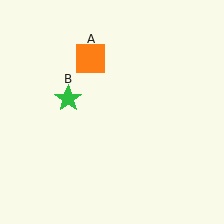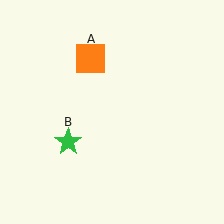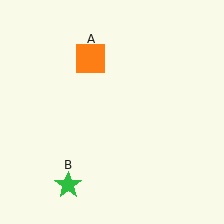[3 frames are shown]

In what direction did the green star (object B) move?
The green star (object B) moved down.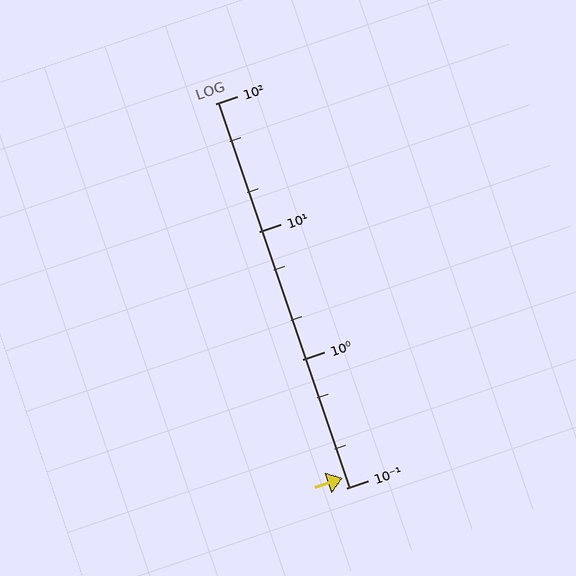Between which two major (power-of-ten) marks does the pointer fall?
The pointer is between 0.1 and 1.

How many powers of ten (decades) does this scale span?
The scale spans 3 decades, from 0.1 to 100.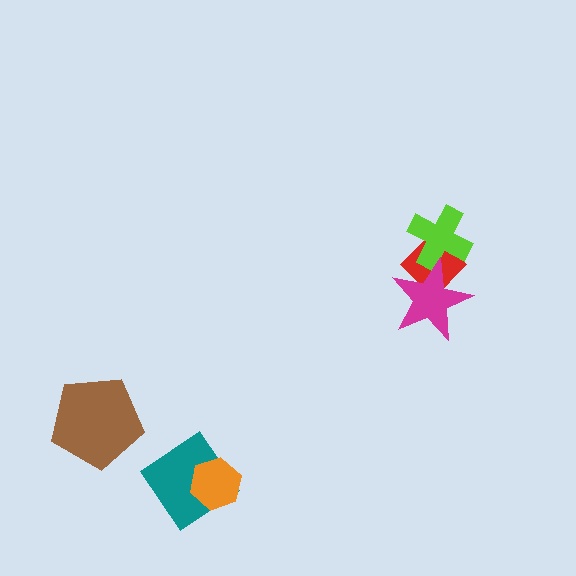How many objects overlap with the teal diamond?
1 object overlaps with the teal diamond.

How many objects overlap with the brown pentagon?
0 objects overlap with the brown pentagon.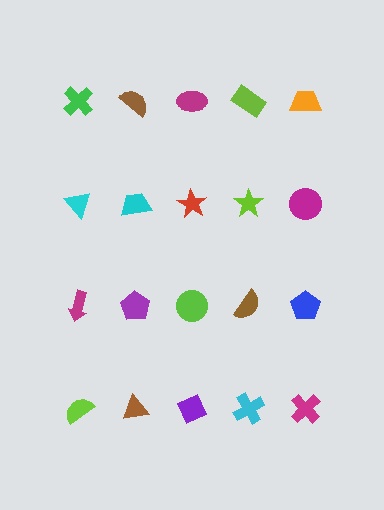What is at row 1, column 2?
A brown semicircle.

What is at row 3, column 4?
A brown semicircle.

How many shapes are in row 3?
5 shapes.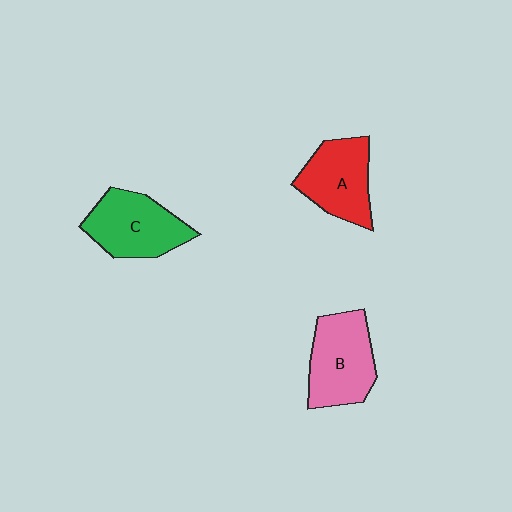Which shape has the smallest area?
Shape A (red).